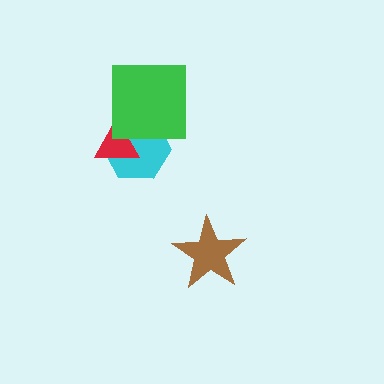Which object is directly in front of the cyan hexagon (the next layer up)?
The red triangle is directly in front of the cyan hexagon.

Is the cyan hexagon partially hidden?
Yes, it is partially covered by another shape.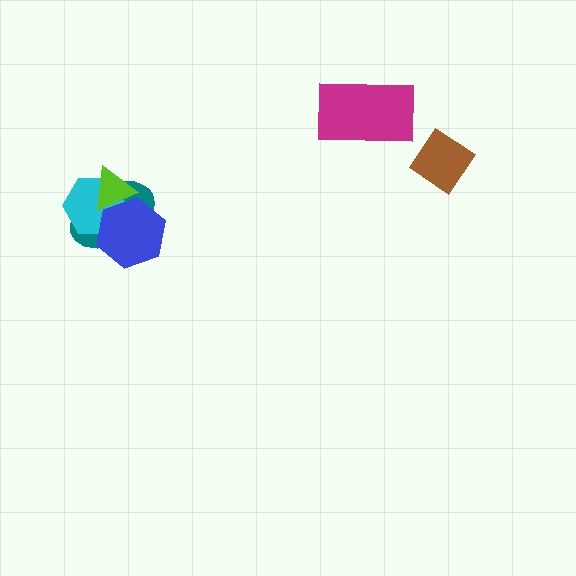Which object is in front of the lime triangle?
The blue hexagon is in front of the lime triangle.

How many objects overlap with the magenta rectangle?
0 objects overlap with the magenta rectangle.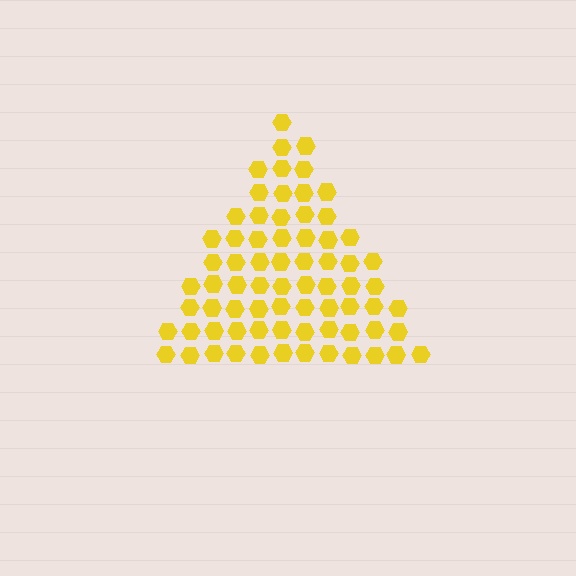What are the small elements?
The small elements are hexagons.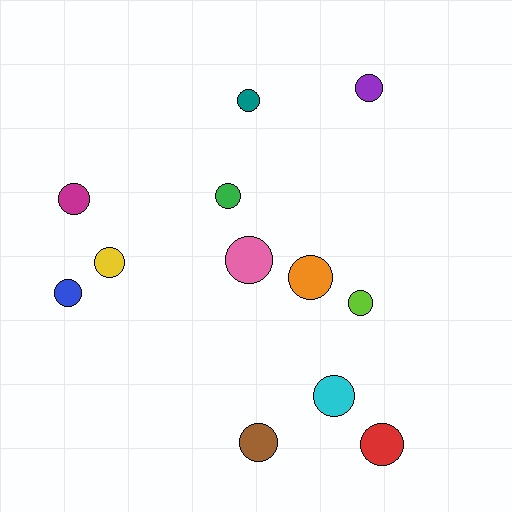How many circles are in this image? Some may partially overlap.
There are 12 circles.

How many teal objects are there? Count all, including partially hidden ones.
There is 1 teal object.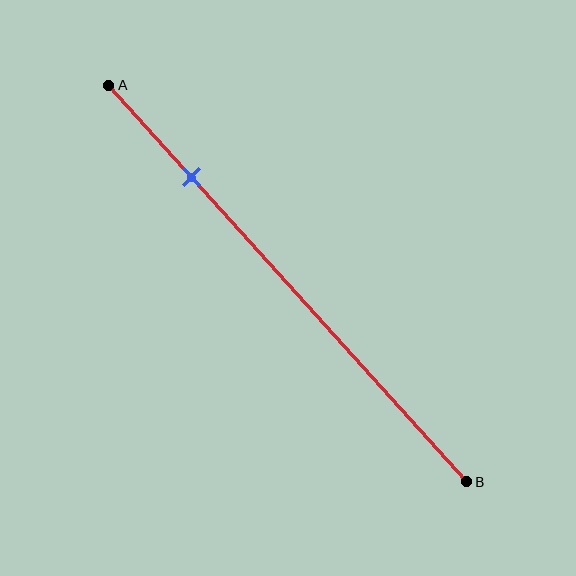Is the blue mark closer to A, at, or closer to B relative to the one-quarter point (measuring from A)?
The blue mark is approximately at the one-quarter point of segment AB.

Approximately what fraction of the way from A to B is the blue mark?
The blue mark is approximately 25% of the way from A to B.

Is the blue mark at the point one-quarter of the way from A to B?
Yes, the mark is approximately at the one-quarter point.